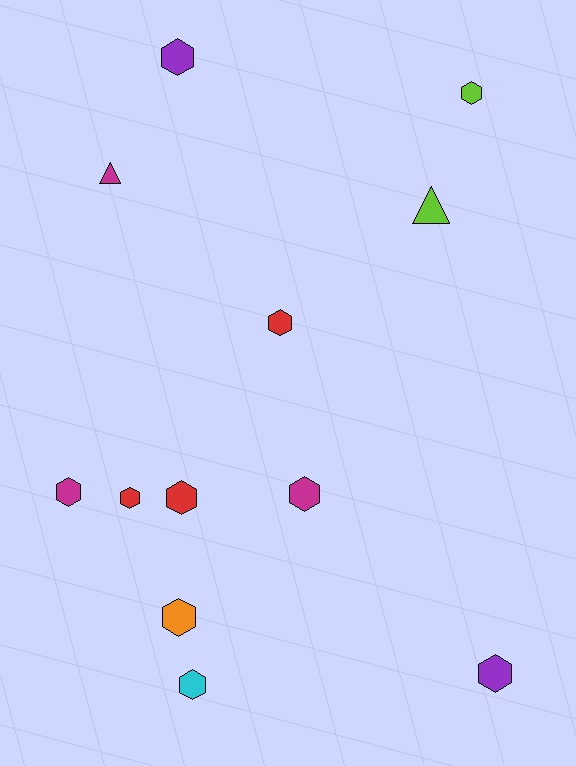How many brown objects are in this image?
There are no brown objects.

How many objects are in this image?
There are 12 objects.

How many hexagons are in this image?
There are 10 hexagons.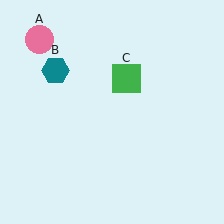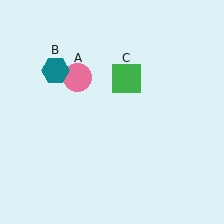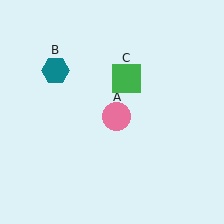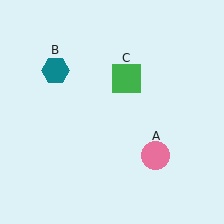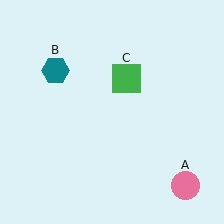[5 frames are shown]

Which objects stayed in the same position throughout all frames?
Teal hexagon (object B) and green square (object C) remained stationary.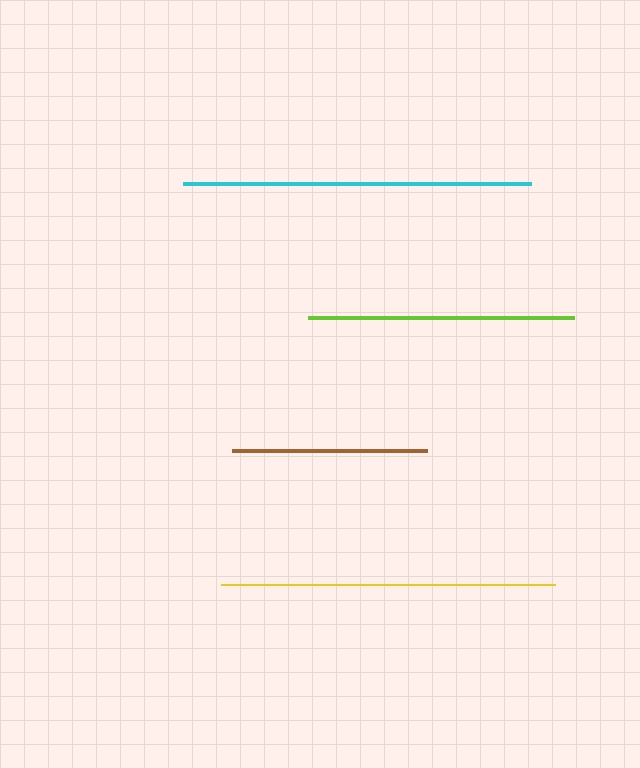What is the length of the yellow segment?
The yellow segment is approximately 335 pixels long.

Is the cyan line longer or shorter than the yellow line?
The cyan line is longer than the yellow line.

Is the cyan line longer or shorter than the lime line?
The cyan line is longer than the lime line.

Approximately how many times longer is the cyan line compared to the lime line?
The cyan line is approximately 1.3 times the length of the lime line.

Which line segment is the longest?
The cyan line is the longest at approximately 348 pixels.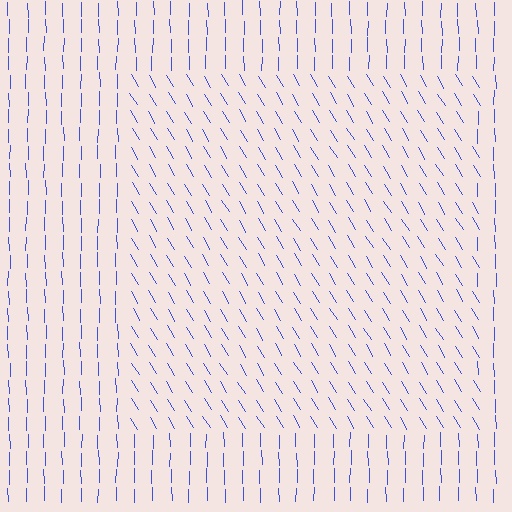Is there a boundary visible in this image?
Yes, there is a texture boundary formed by a change in line orientation.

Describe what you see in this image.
The image is filled with small blue line segments. A rectangle region in the image has lines oriented differently from the surrounding lines, creating a visible texture boundary.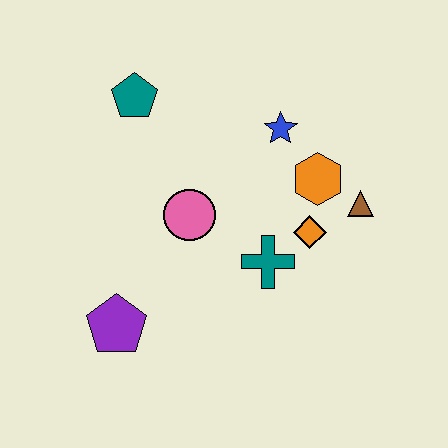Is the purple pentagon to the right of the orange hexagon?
No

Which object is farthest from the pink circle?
The brown triangle is farthest from the pink circle.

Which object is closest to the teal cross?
The orange diamond is closest to the teal cross.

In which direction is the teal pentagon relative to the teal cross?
The teal pentagon is above the teal cross.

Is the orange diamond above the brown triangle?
No